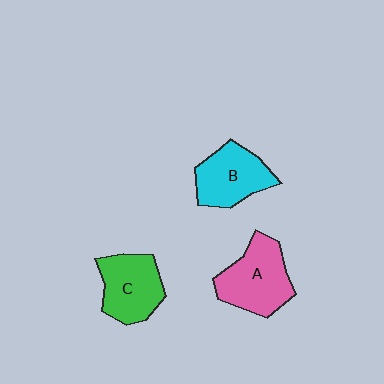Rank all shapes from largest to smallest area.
From largest to smallest: A (pink), C (green), B (cyan).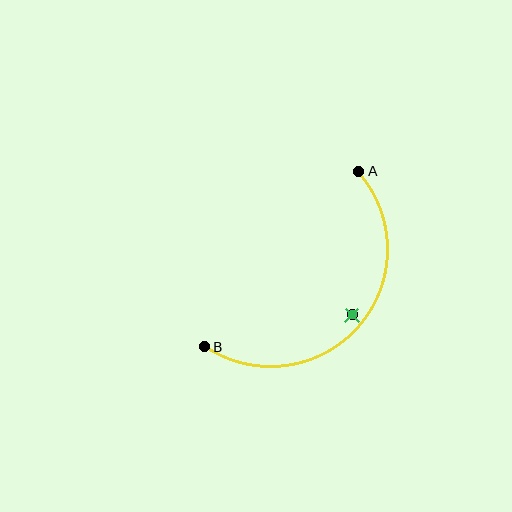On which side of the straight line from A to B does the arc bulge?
The arc bulges below and to the right of the straight line connecting A and B.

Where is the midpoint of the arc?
The arc midpoint is the point on the curve farthest from the straight line joining A and B. It sits below and to the right of that line.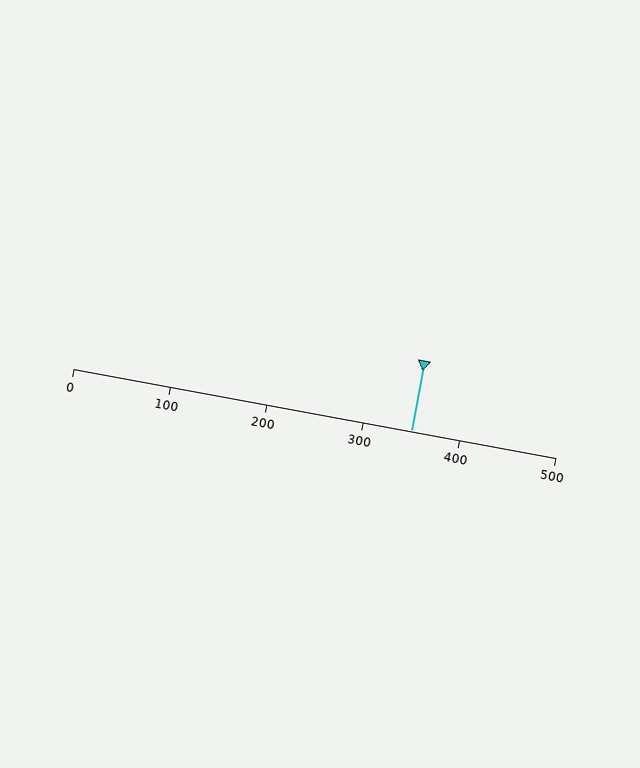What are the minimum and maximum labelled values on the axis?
The axis runs from 0 to 500.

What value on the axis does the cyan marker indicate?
The marker indicates approximately 350.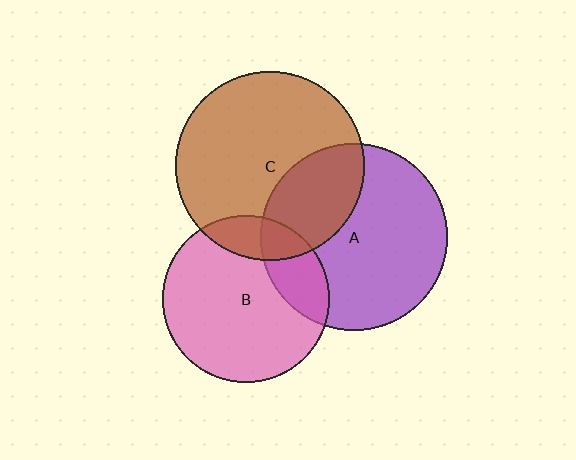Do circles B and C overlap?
Yes.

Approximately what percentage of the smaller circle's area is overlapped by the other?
Approximately 15%.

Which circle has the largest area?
Circle C (brown).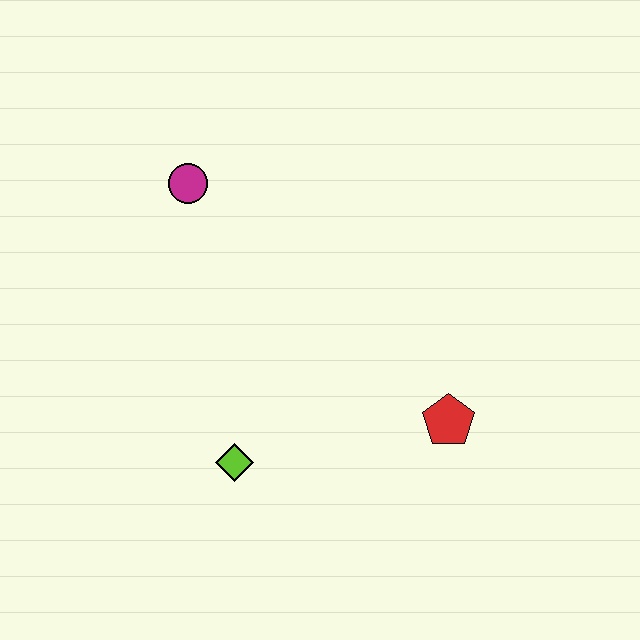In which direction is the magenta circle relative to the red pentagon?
The magenta circle is to the left of the red pentagon.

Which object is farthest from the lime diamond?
The magenta circle is farthest from the lime diamond.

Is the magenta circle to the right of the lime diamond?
No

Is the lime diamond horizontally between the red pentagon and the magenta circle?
Yes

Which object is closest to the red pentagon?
The lime diamond is closest to the red pentagon.